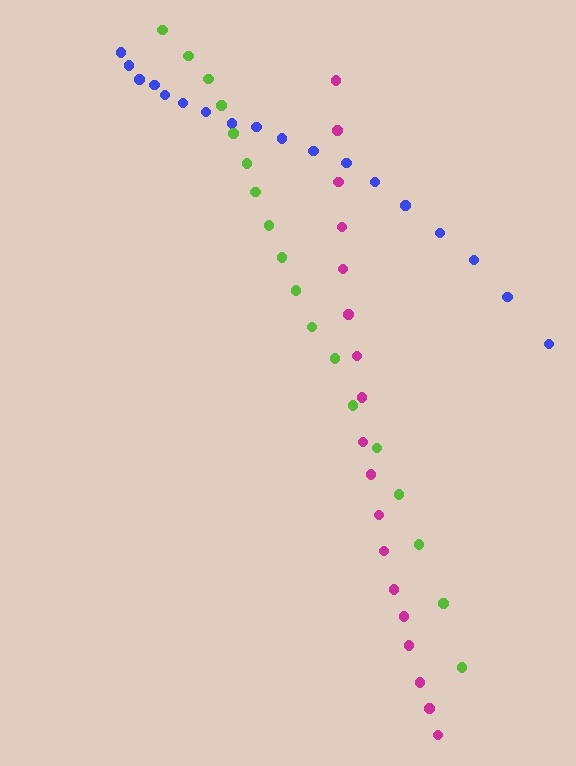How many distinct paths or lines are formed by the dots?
There are 3 distinct paths.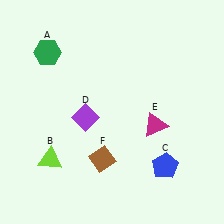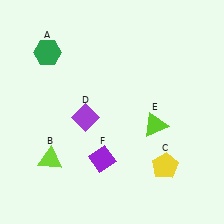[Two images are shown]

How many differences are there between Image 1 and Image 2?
There are 3 differences between the two images.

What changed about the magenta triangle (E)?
In Image 1, E is magenta. In Image 2, it changed to lime.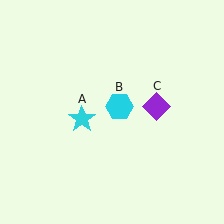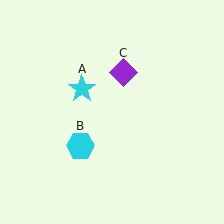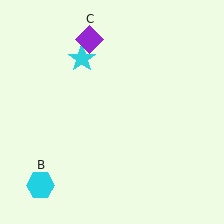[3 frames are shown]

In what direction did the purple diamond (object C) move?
The purple diamond (object C) moved up and to the left.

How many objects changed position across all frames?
3 objects changed position: cyan star (object A), cyan hexagon (object B), purple diamond (object C).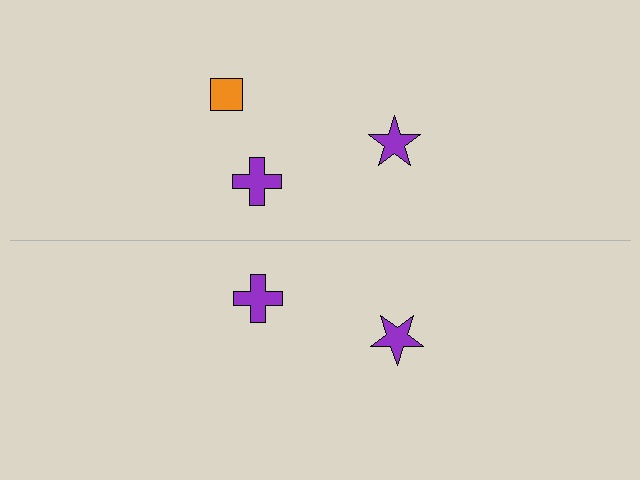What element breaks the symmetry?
A orange square is missing from the bottom side.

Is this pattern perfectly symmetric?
No, the pattern is not perfectly symmetric. A orange square is missing from the bottom side.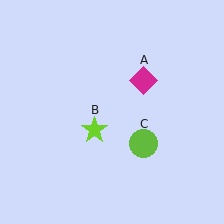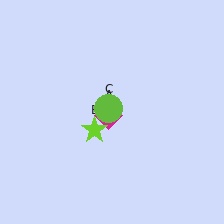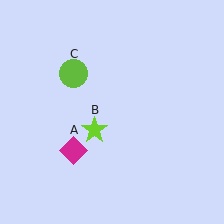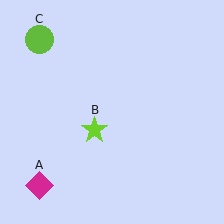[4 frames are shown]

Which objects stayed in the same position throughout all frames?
Lime star (object B) remained stationary.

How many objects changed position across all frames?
2 objects changed position: magenta diamond (object A), lime circle (object C).